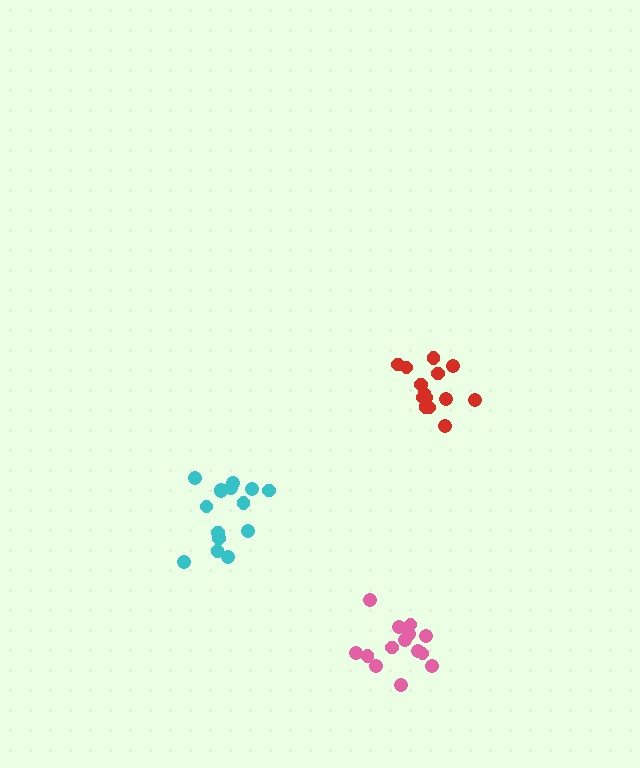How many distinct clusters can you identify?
There are 3 distinct clusters.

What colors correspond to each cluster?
The clusters are colored: red, cyan, pink.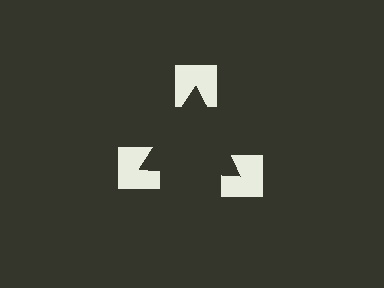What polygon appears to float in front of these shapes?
An illusory triangle — its edges are inferred from the aligned wedge cuts in the notched squares, not physically drawn.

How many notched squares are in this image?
There are 3 — one at each vertex of the illusory triangle.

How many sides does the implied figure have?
3 sides.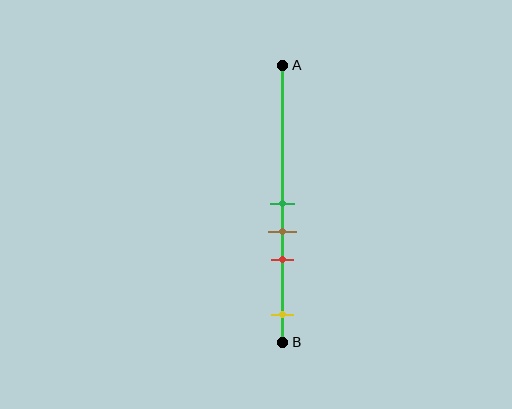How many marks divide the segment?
There are 4 marks dividing the segment.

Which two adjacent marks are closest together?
The green and brown marks are the closest adjacent pair.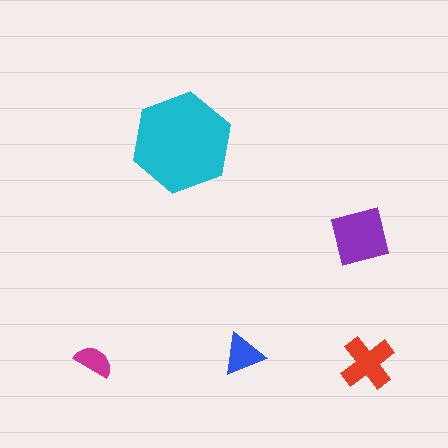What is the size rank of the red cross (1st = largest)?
3rd.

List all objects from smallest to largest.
The magenta semicircle, the blue triangle, the red cross, the purple square, the cyan hexagon.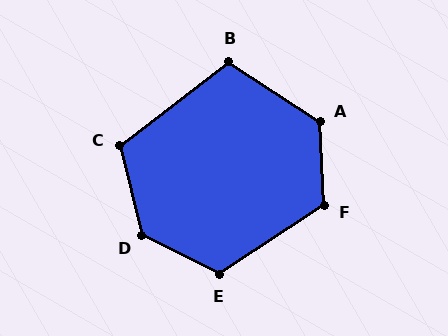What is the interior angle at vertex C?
Approximately 114 degrees (obtuse).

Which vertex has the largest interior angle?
D, at approximately 130 degrees.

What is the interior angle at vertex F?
Approximately 121 degrees (obtuse).